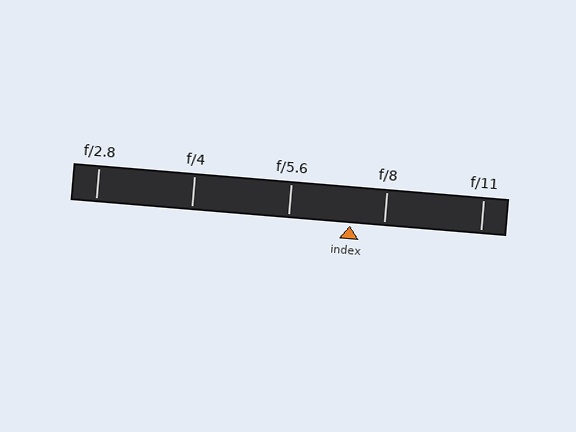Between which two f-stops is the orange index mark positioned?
The index mark is between f/5.6 and f/8.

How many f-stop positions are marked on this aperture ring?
There are 5 f-stop positions marked.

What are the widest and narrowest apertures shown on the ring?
The widest aperture shown is f/2.8 and the narrowest is f/11.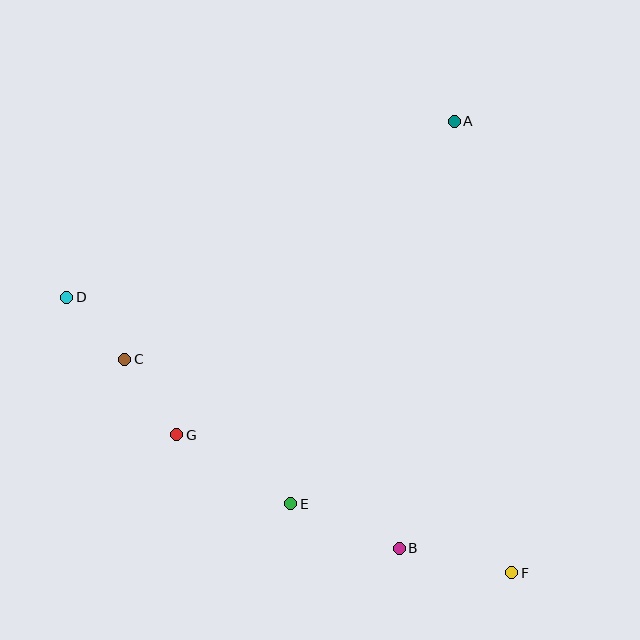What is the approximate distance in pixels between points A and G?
The distance between A and G is approximately 419 pixels.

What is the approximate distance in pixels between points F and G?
The distance between F and G is approximately 362 pixels.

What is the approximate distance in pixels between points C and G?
The distance between C and G is approximately 92 pixels.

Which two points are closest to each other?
Points C and D are closest to each other.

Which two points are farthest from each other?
Points D and F are farthest from each other.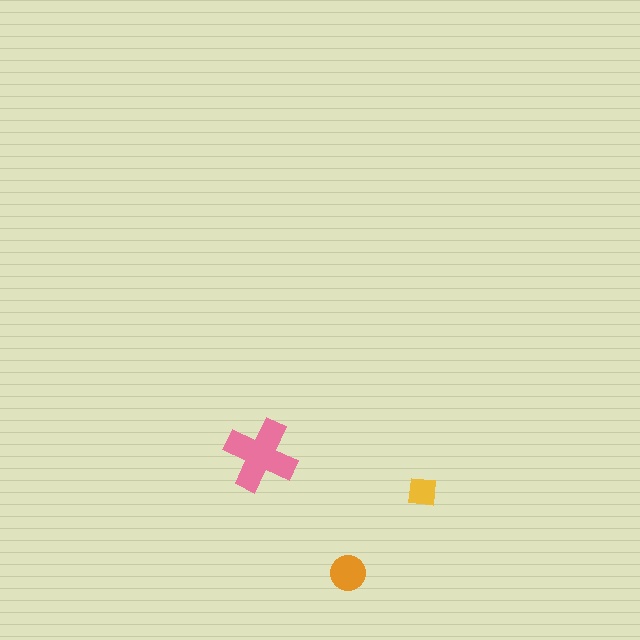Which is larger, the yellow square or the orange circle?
The orange circle.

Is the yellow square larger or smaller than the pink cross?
Smaller.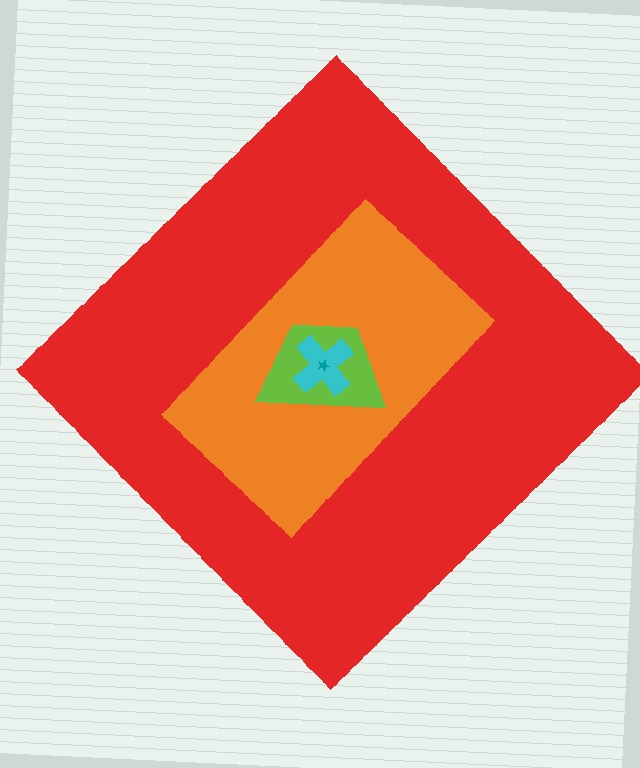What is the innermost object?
The teal star.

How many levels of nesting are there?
5.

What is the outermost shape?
The red diamond.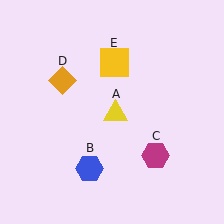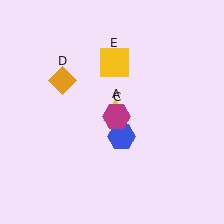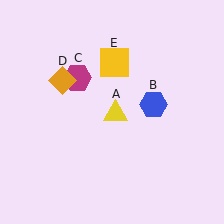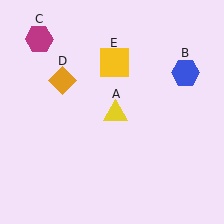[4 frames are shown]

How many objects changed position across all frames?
2 objects changed position: blue hexagon (object B), magenta hexagon (object C).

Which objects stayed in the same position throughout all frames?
Yellow triangle (object A) and orange diamond (object D) and yellow square (object E) remained stationary.